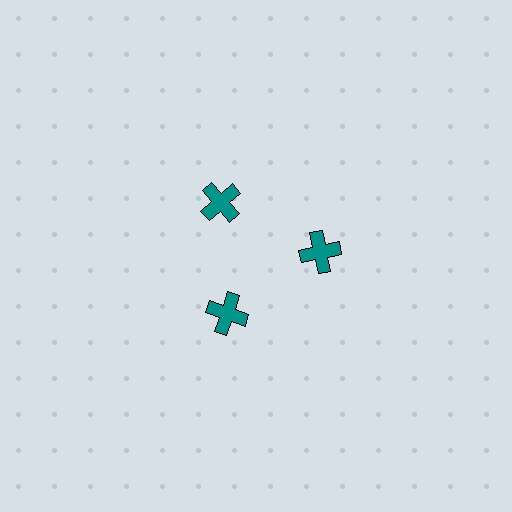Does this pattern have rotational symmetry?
Yes, this pattern has 3-fold rotational symmetry. It looks the same after rotating 120 degrees around the center.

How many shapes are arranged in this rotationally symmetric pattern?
There are 3 shapes, arranged in 3 groups of 1.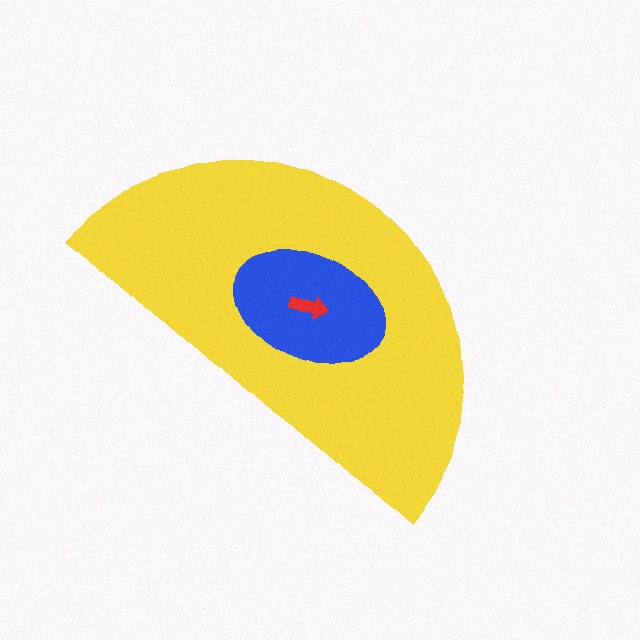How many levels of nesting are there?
3.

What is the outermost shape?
The yellow semicircle.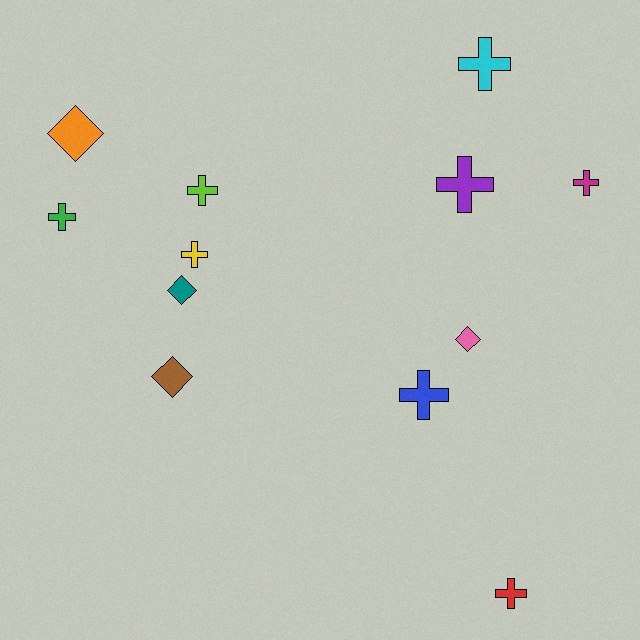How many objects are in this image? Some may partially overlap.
There are 12 objects.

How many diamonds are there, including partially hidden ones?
There are 4 diamonds.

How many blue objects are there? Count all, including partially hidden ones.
There is 1 blue object.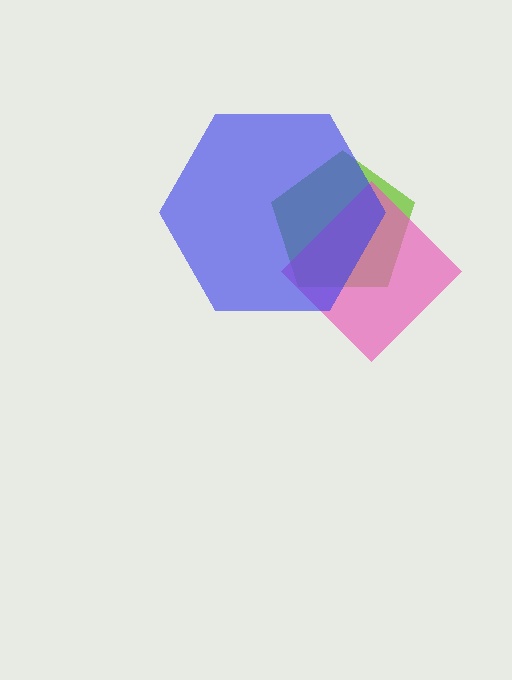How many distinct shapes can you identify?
There are 3 distinct shapes: a lime pentagon, a pink diamond, a blue hexagon.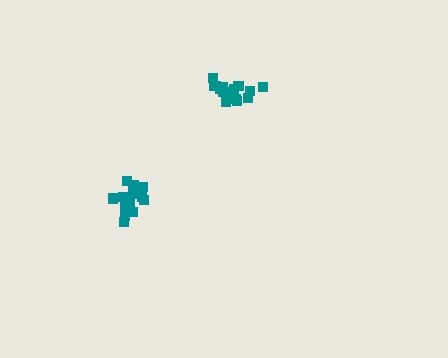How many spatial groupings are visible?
There are 2 spatial groupings.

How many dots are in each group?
Group 1: 14 dots, Group 2: 16 dots (30 total).